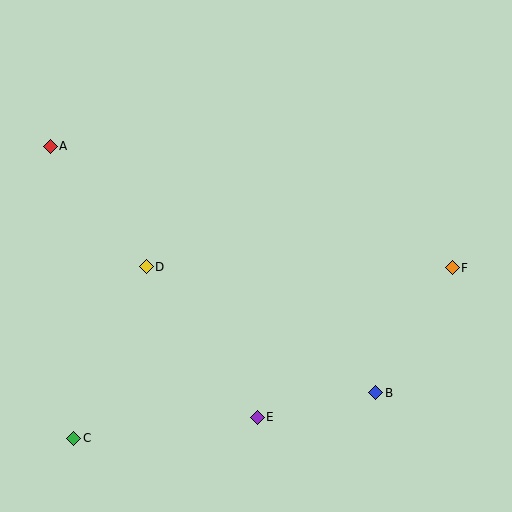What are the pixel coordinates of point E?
Point E is at (257, 417).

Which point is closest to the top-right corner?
Point F is closest to the top-right corner.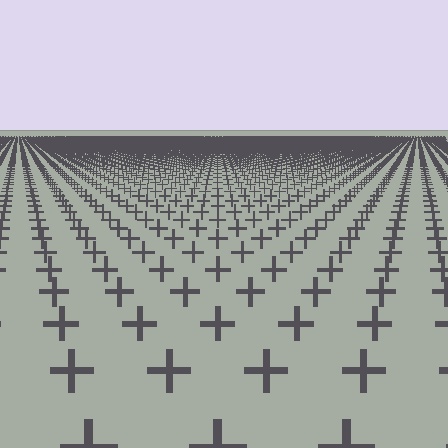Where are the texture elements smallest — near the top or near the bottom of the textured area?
Near the top.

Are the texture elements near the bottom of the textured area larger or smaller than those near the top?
Larger. Near the bottom, elements are closer to the viewer and appear at a bigger on-screen size.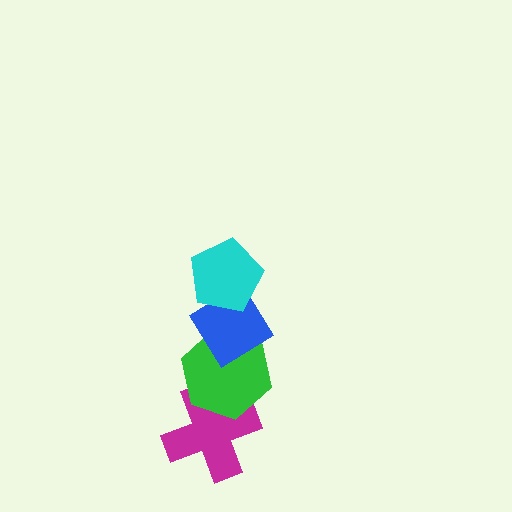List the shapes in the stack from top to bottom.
From top to bottom: the cyan pentagon, the blue diamond, the green hexagon, the magenta cross.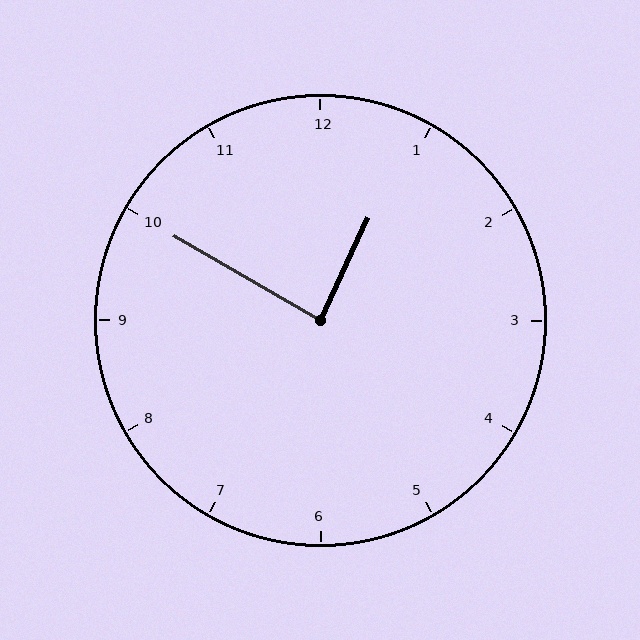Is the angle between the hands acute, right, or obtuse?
It is right.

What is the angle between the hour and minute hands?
Approximately 85 degrees.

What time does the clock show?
12:50.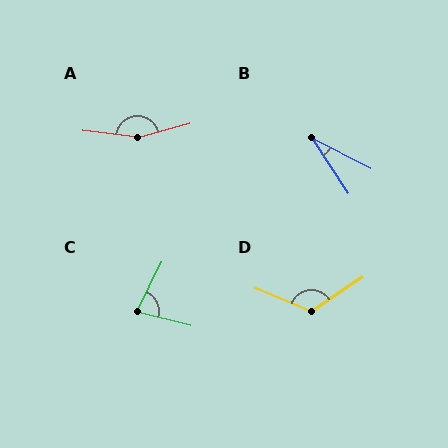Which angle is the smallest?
B, at approximately 30 degrees.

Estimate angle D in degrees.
Approximately 124 degrees.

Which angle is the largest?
A, at approximately 158 degrees.